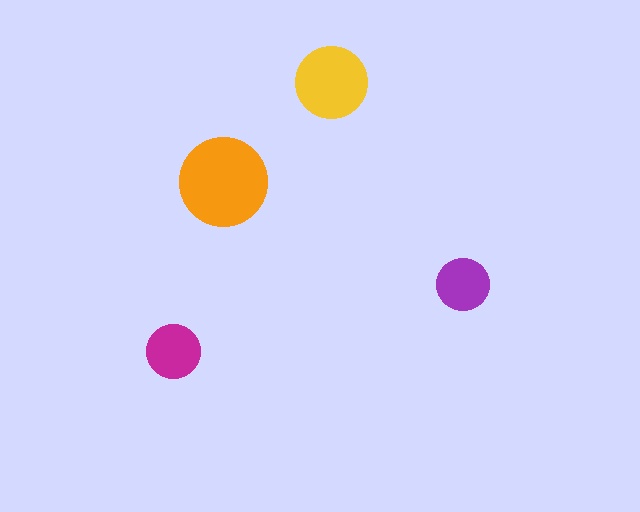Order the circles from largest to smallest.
the orange one, the yellow one, the magenta one, the purple one.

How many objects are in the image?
There are 4 objects in the image.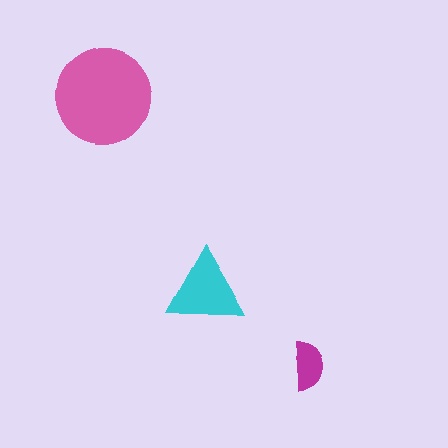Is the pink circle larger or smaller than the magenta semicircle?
Larger.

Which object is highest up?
The pink circle is topmost.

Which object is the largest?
The pink circle.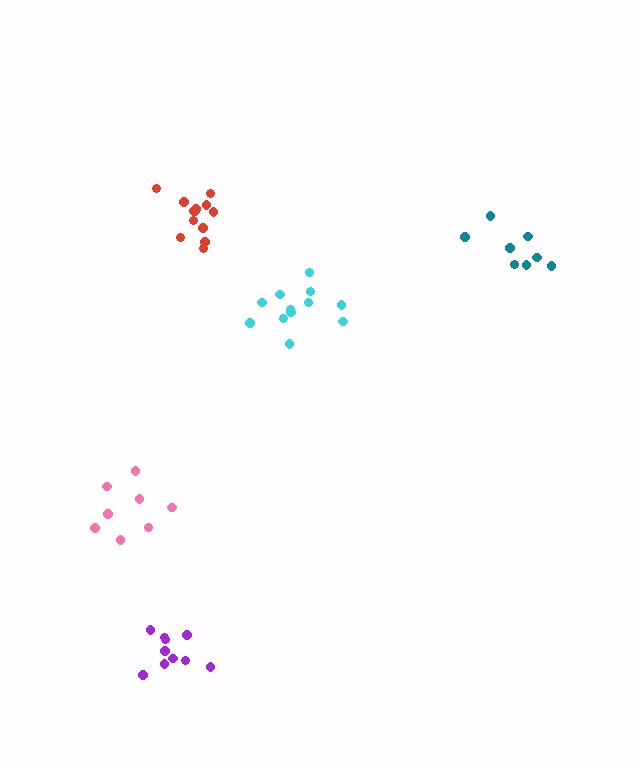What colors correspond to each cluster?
The clusters are colored: red, cyan, pink, teal, purple.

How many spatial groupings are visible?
There are 5 spatial groupings.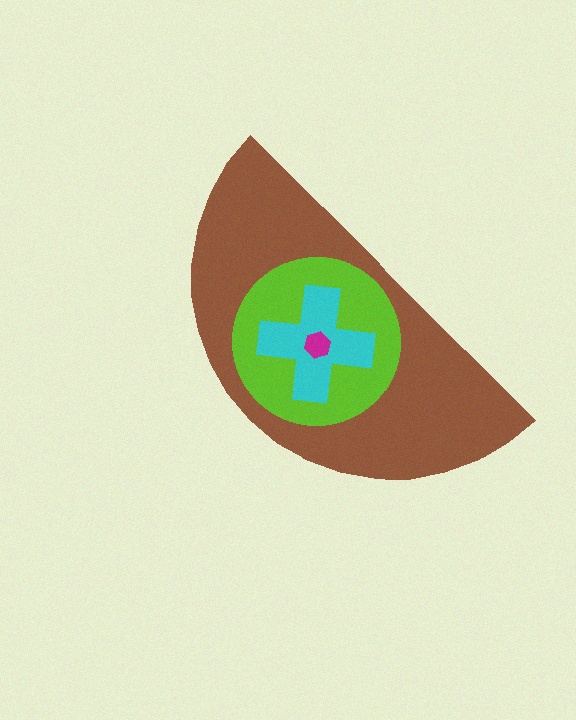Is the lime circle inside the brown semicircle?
Yes.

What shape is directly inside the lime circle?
The cyan cross.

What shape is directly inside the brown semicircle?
The lime circle.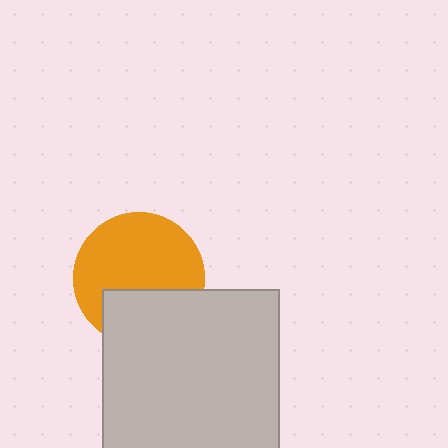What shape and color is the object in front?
The object in front is a light gray square.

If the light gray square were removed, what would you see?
You would see the complete orange circle.